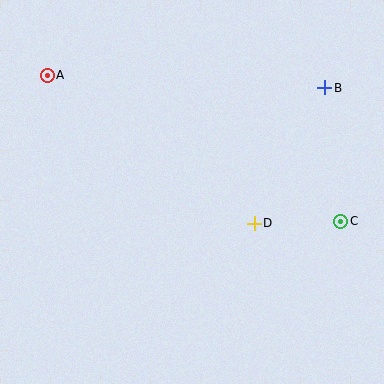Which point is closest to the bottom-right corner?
Point C is closest to the bottom-right corner.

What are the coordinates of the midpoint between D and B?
The midpoint between D and B is at (290, 156).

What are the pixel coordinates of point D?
Point D is at (254, 223).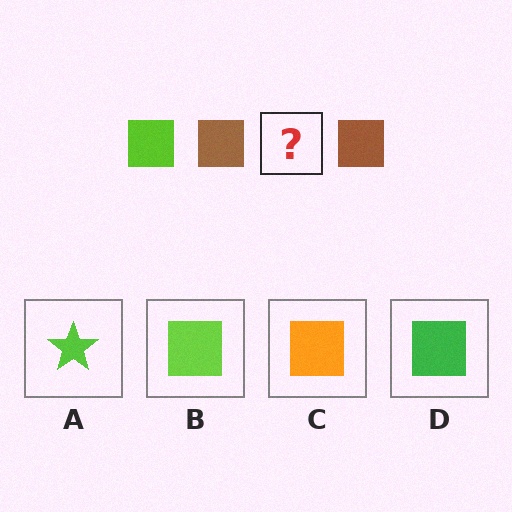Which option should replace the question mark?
Option B.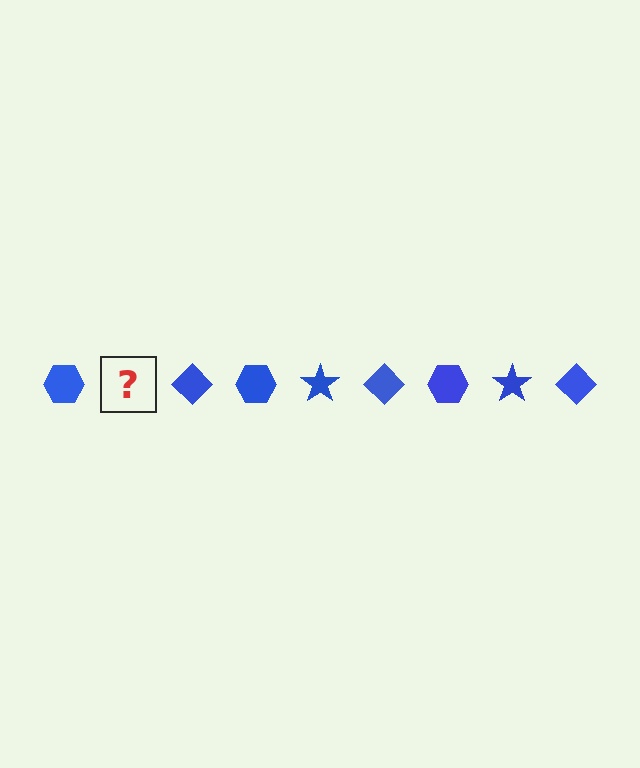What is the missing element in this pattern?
The missing element is a blue star.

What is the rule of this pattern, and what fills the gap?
The rule is that the pattern cycles through hexagon, star, diamond shapes in blue. The gap should be filled with a blue star.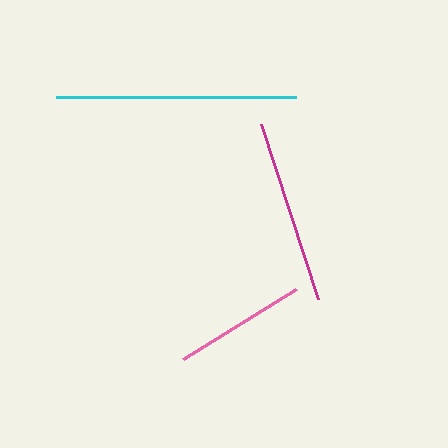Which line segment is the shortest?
The pink line is the shortest at approximately 133 pixels.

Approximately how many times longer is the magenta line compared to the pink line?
The magenta line is approximately 1.4 times the length of the pink line.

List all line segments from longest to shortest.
From longest to shortest: cyan, magenta, pink.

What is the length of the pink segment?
The pink segment is approximately 133 pixels long.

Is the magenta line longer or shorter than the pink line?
The magenta line is longer than the pink line.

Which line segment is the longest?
The cyan line is the longest at approximately 240 pixels.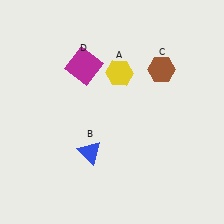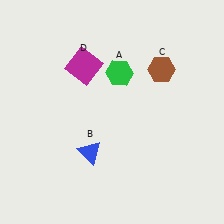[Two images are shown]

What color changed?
The hexagon (A) changed from yellow in Image 1 to green in Image 2.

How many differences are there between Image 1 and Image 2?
There is 1 difference between the two images.